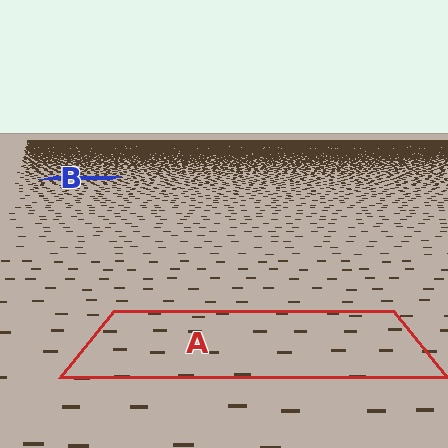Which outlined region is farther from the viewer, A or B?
Region B is farther from the viewer — the texture elements inside it appear smaller and more densely packed.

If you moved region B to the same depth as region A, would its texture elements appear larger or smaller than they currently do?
They would appear larger. At a closer depth, the same texture elements are projected at a bigger on-screen size.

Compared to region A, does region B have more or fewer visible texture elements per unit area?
Region B has more texture elements per unit area — they are packed more densely because it is farther away.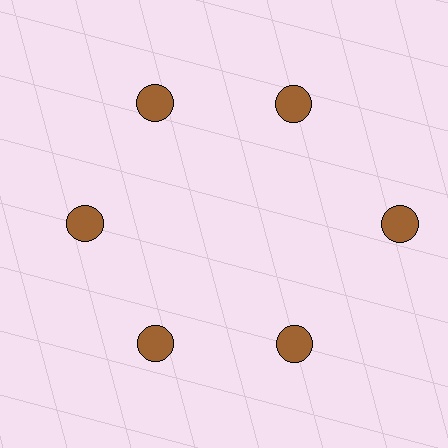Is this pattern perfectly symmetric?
No. The 6 brown circles are arranged in a ring, but one element near the 3 o'clock position is pushed outward from the center, breaking the 6-fold rotational symmetry.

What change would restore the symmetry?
The symmetry would be restored by moving it inward, back onto the ring so that all 6 circles sit at equal angles and equal distance from the center.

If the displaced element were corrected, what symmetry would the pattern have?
It would have 6-fold rotational symmetry — the pattern would map onto itself every 60 degrees.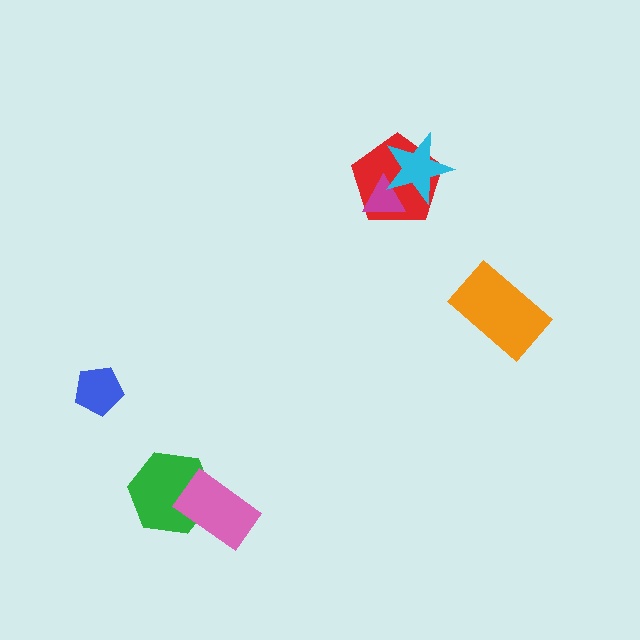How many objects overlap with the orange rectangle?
0 objects overlap with the orange rectangle.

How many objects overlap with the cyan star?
2 objects overlap with the cyan star.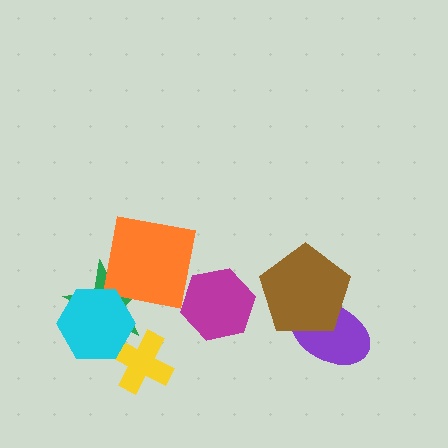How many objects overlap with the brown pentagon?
1 object overlaps with the brown pentagon.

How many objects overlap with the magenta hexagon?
0 objects overlap with the magenta hexagon.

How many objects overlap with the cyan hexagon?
2 objects overlap with the cyan hexagon.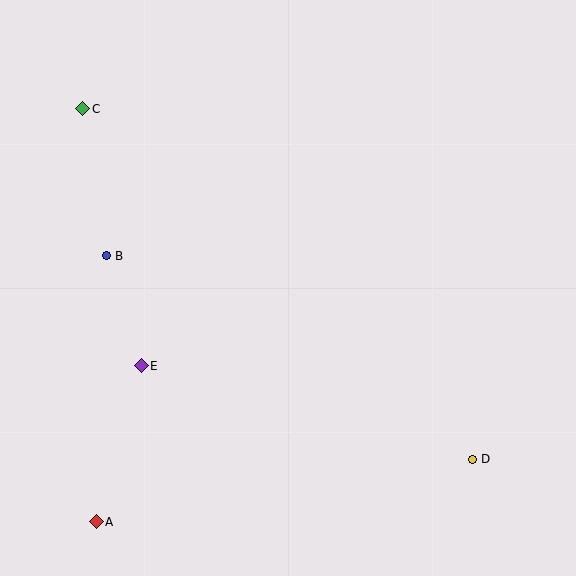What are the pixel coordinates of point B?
Point B is at (106, 256).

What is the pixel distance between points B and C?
The distance between B and C is 149 pixels.